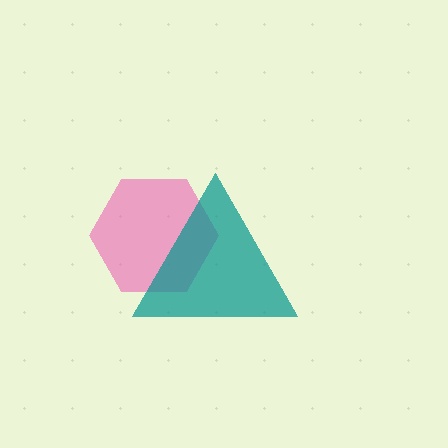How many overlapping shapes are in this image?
There are 2 overlapping shapes in the image.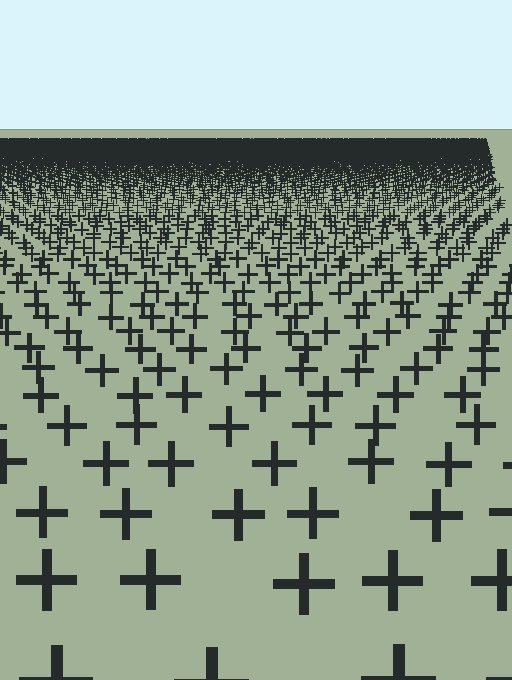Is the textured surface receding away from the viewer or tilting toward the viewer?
The surface is receding away from the viewer. Texture elements get smaller and denser toward the top.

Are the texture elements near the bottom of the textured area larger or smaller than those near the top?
Larger. Near the bottom, elements are closer to the viewer and appear at a bigger on-screen size.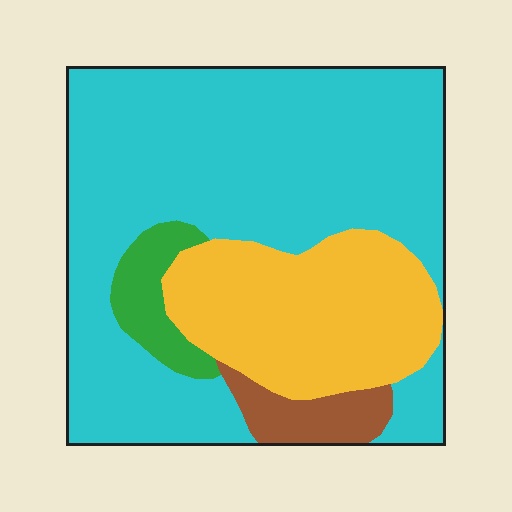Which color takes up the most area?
Cyan, at roughly 65%.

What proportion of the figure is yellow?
Yellow takes up about one quarter (1/4) of the figure.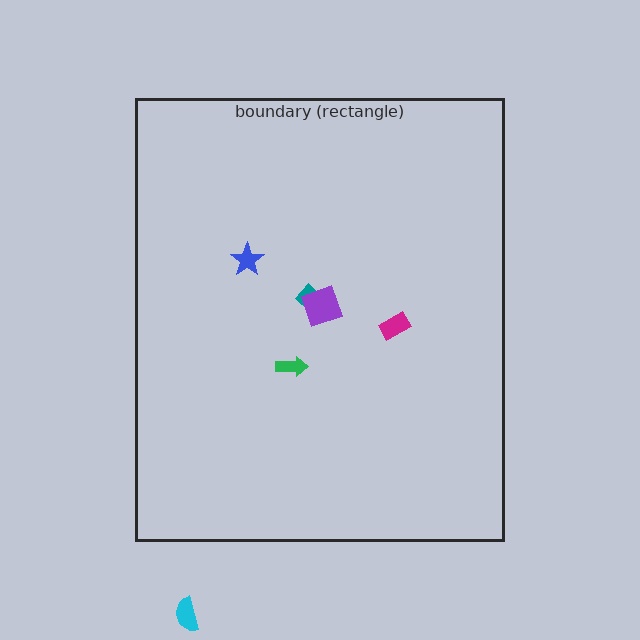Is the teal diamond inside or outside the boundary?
Inside.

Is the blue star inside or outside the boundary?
Inside.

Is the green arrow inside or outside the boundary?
Inside.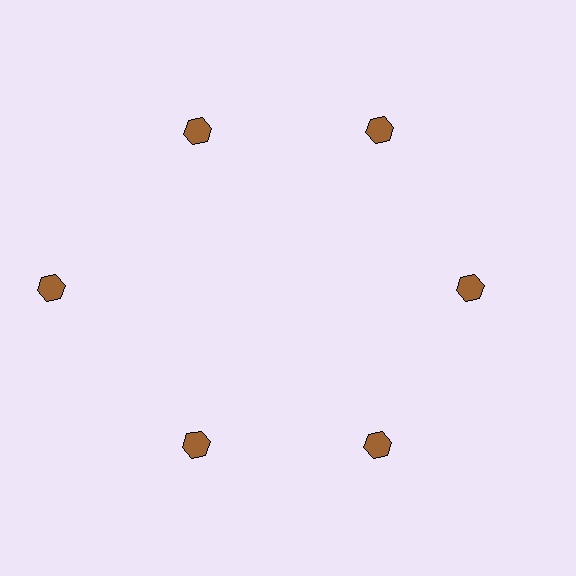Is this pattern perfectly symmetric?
No. The 6 brown hexagons are arranged in a ring, but one element near the 9 o'clock position is pushed outward from the center, breaking the 6-fold rotational symmetry.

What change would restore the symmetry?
The symmetry would be restored by moving it inward, back onto the ring so that all 6 hexagons sit at equal angles and equal distance from the center.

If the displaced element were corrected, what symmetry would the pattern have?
It would have 6-fold rotational symmetry — the pattern would map onto itself every 60 degrees.